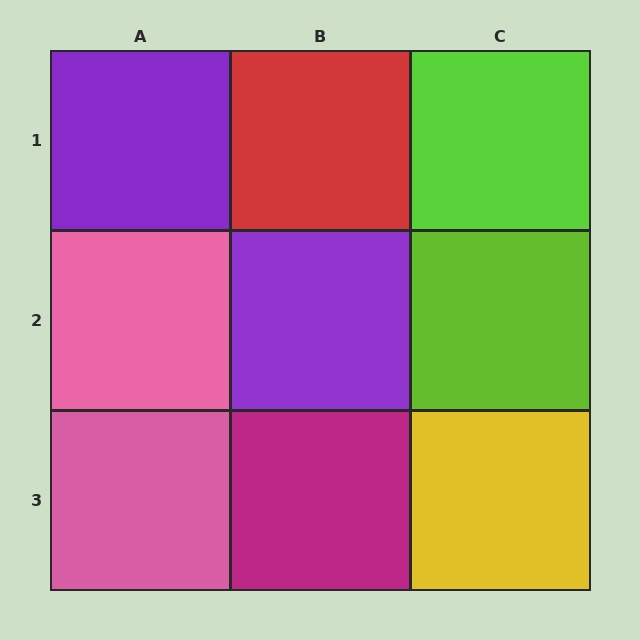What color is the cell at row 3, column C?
Yellow.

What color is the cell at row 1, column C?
Lime.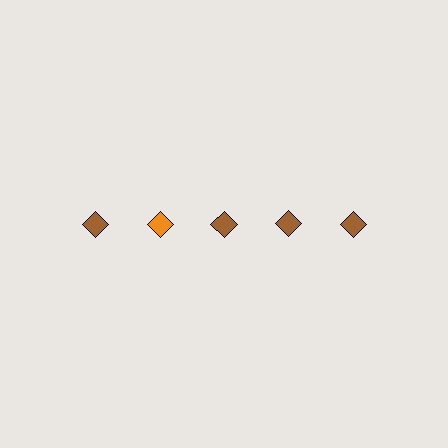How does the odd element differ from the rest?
It has a different color: orange instead of brown.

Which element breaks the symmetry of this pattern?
The orange diamond in the top row, second from left column breaks the symmetry. All other shapes are brown diamonds.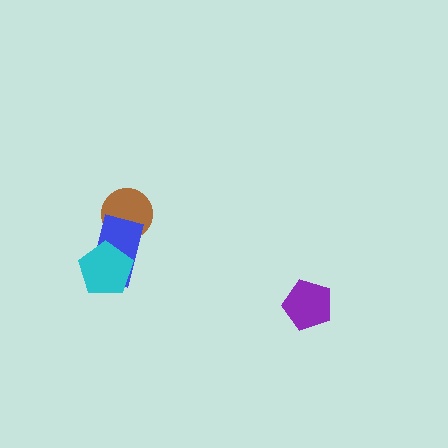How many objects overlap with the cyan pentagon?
1 object overlaps with the cyan pentagon.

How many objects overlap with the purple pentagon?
0 objects overlap with the purple pentagon.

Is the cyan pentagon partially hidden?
No, no other shape covers it.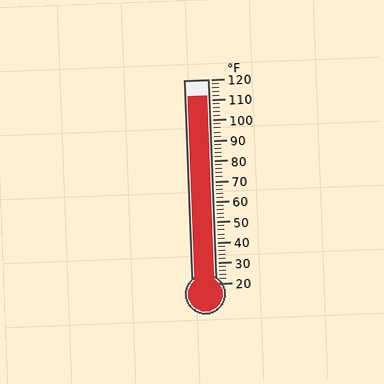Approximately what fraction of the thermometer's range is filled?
The thermometer is filled to approximately 90% of its range.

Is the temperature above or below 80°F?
The temperature is above 80°F.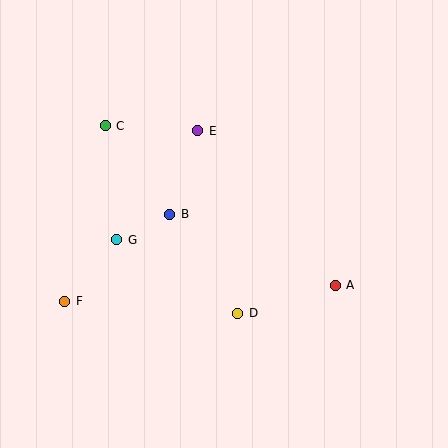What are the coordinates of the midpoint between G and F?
The midpoint between G and F is at (91, 270).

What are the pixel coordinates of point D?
Point D is at (238, 313).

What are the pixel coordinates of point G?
Point G is at (117, 240).